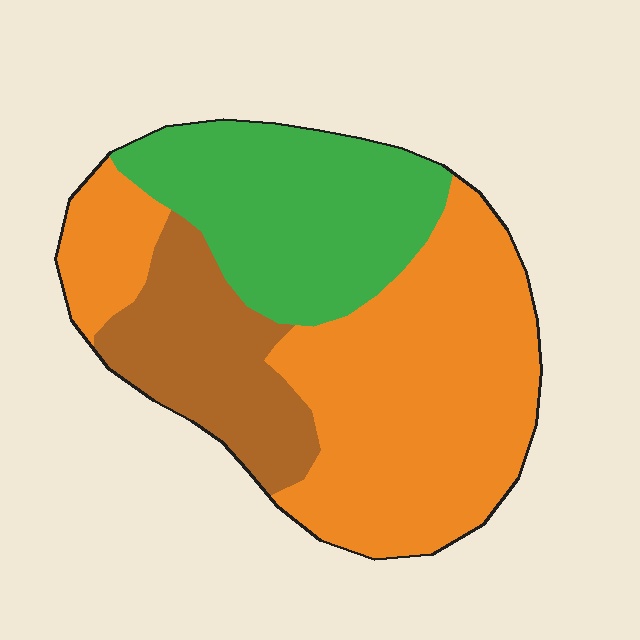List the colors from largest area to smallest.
From largest to smallest: orange, green, brown.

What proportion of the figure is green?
Green takes up between a quarter and a half of the figure.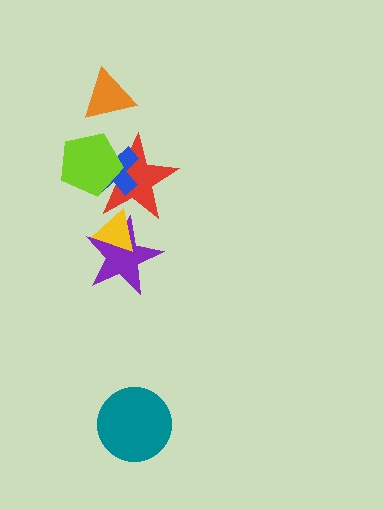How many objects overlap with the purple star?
2 objects overlap with the purple star.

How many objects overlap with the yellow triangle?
2 objects overlap with the yellow triangle.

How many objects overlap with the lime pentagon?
2 objects overlap with the lime pentagon.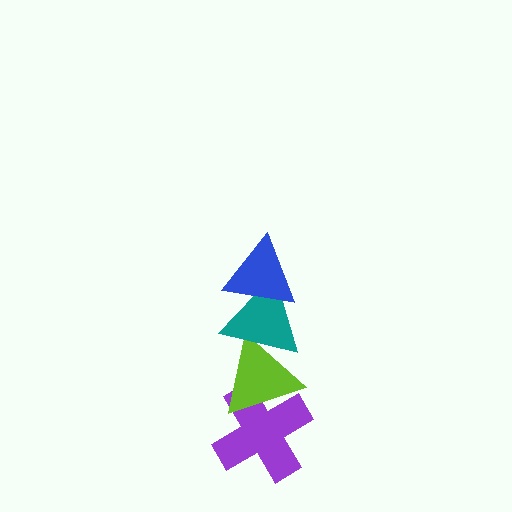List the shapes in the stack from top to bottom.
From top to bottom: the blue triangle, the teal triangle, the lime triangle, the purple cross.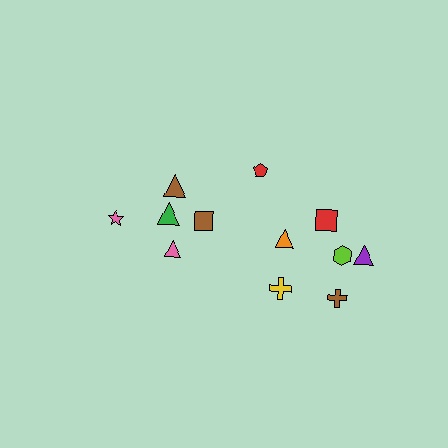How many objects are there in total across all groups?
There are 12 objects.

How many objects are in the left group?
There are 5 objects.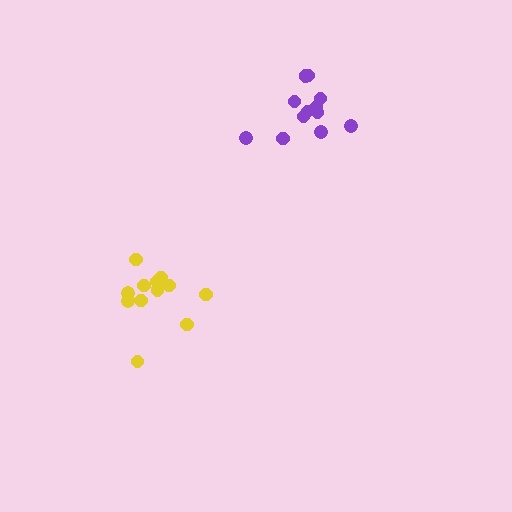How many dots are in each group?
Group 1: 12 dots, Group 2: 12 dots (24 total).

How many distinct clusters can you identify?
There are 2 distinct clusters.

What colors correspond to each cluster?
The clusters are colored: purple, yellow.